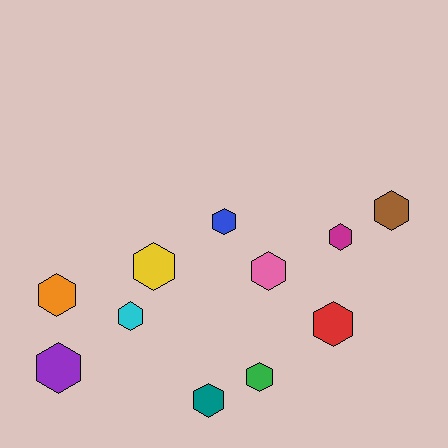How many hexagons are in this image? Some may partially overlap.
There are 11 hexagons.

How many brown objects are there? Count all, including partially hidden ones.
There is 1 brown object.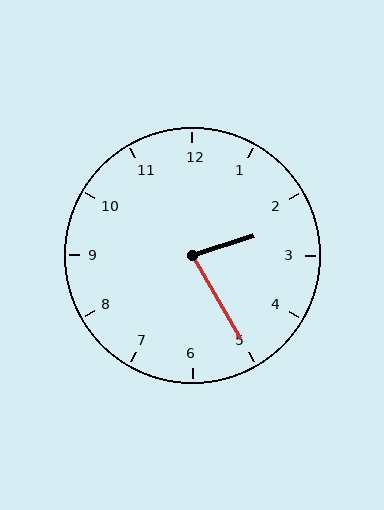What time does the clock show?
2:25.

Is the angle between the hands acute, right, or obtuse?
It is acute.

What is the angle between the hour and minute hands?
Approximately 78 degrees.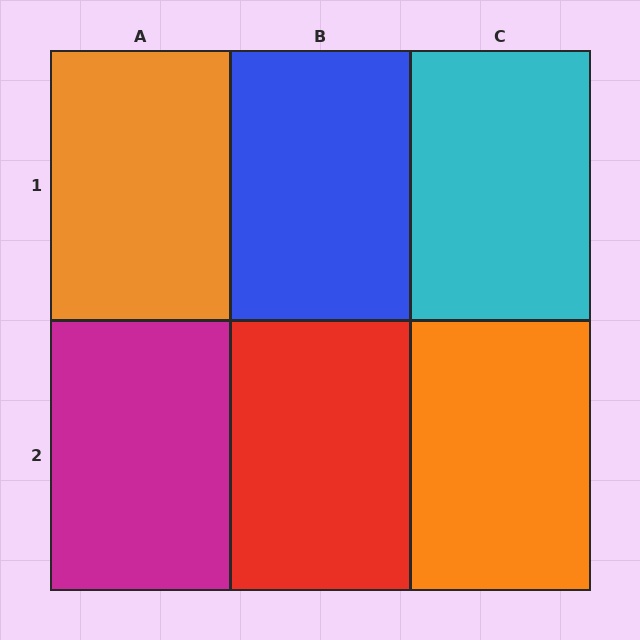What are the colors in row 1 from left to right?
Orange, blue, cyan.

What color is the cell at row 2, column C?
Orange.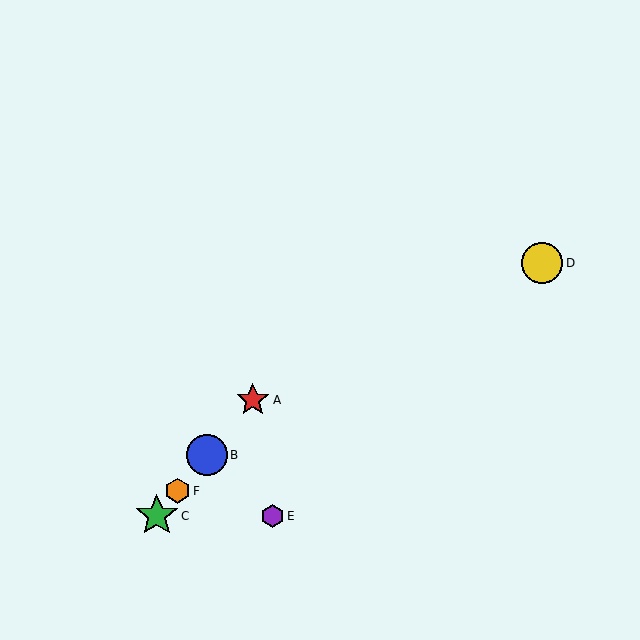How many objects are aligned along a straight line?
4 objects (A, B, C, F) are aligned along a straight line.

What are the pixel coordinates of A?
Object A is at (253, 400).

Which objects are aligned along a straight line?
Objects A, B, C, F are aligned along a straight line.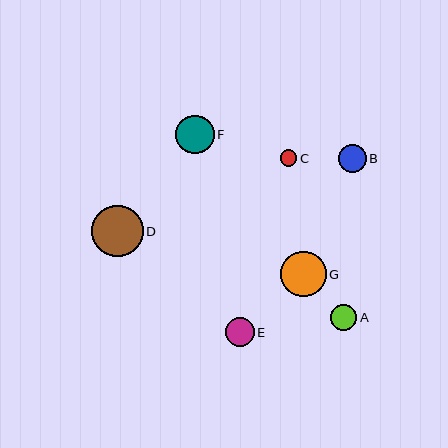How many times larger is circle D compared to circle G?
Circle D is approximately 1.1 times the size of circle G.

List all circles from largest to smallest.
From largest to smallest: D, G, F, E, B, A, C.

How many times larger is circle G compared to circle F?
Circle G is approximately 1.2 times the size of circle F.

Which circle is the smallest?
Circle C is the smallest with a size of approximately 17 pixels.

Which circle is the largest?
Circle D is the largest with a size of approximately 52 pixels.